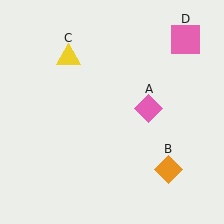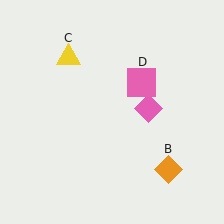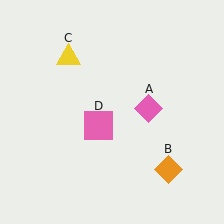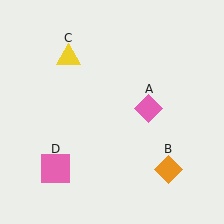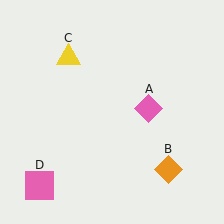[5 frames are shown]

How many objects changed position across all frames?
1 object changed position: pink square (object D).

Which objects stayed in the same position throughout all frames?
Pink diamond (object A) and orange diamond (object B) and yellow triangle (object C) remained stationary.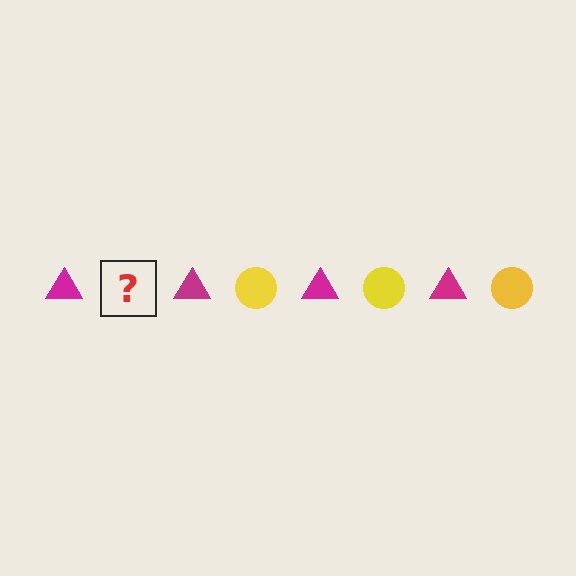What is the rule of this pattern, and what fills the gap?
The rule is that the pattern alternates between magenta triangle and yellow circle. The gap should be filled with a yellow circle.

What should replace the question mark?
The question mark should be replaced with a yellow circle.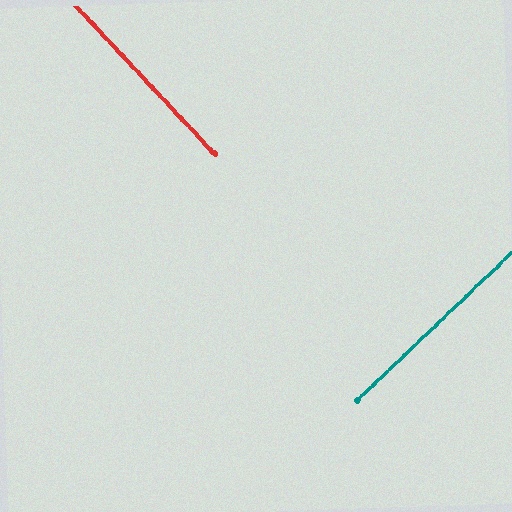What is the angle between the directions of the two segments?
Approximately 89 degrees.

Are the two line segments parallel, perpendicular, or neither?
Perpendicular — they meet at approximately 89°.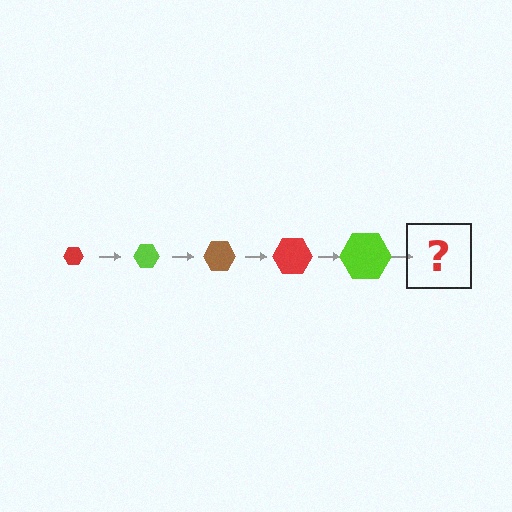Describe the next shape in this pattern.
It should be a brown hexagon, larger than the previous one.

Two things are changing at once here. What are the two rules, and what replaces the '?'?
The two rules are that the hexagon grows larger each step and the color cycles through red, lime, and brown. The '?' should be a brown hexagon, larger than the previous one.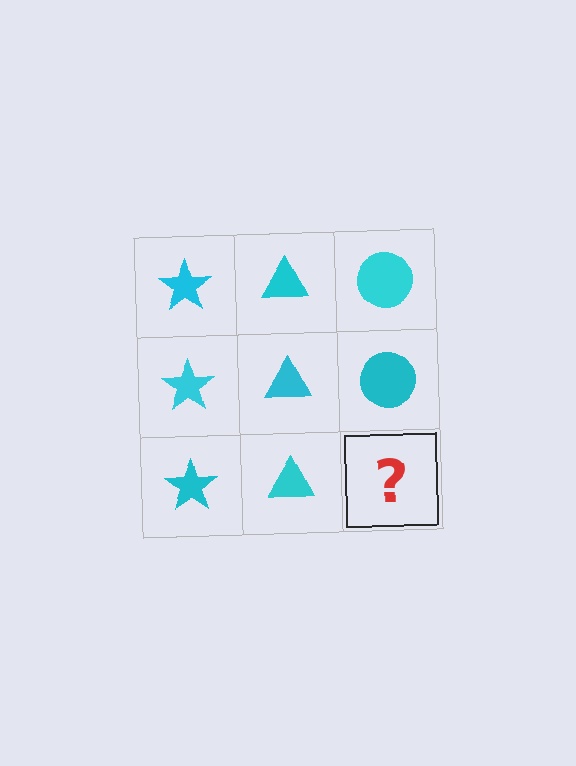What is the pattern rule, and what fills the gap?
The rule is that each column has a consistent shape. The gap should be filled with a cyan circle.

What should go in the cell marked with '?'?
The missing cell should contain a cyan circle.